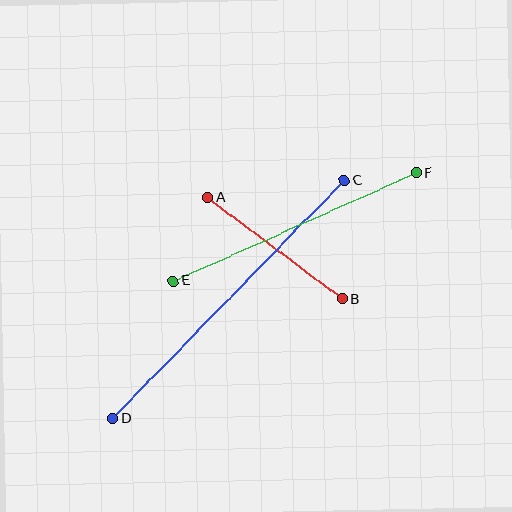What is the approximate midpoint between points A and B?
The midpoint is at approximately (275, 248) pixels.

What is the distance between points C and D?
The distance is approximately 332 pixels.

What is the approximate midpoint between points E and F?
The midpoint is at approximately (295, 227) pixels.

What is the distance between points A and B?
The distance is approximately 169 pixels.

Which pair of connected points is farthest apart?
Points C and D are farthest apart.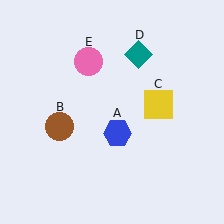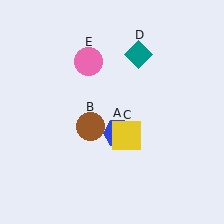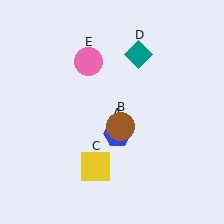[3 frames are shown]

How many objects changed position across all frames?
2 objects changed position: brown circle (object B), yellow square (object C).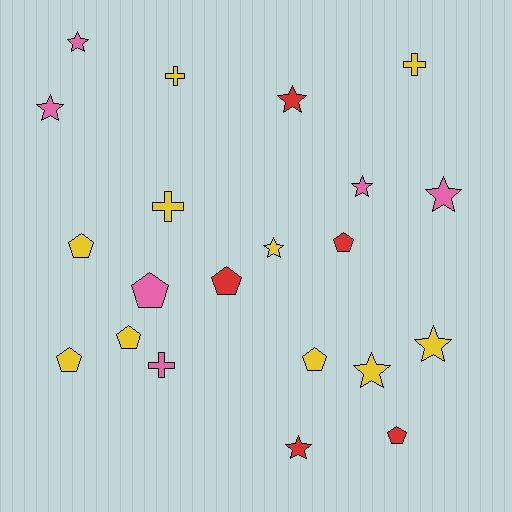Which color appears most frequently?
Yellow, with 10 objects.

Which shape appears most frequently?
Star, with 9 objects.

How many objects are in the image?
There are 21 objects.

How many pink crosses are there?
There is 1 pink cross.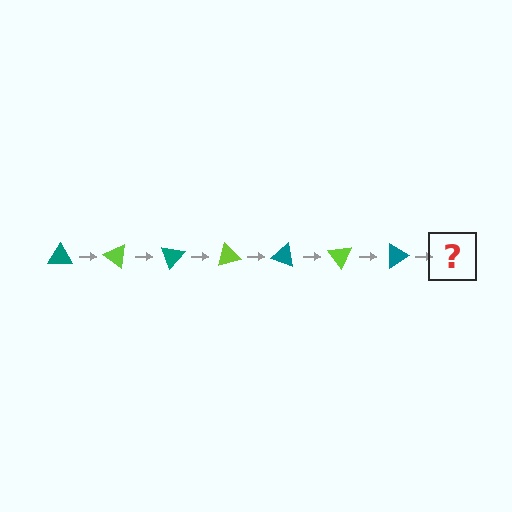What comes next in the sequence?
The next element should be a lime triangle, rotated 245 degrees from the start.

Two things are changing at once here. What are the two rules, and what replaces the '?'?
The two rules are that it rotates 35 degrees each step and the color cycles through teal and lime. The '?' should be a lime triangle, rotated 245 degrees from the start.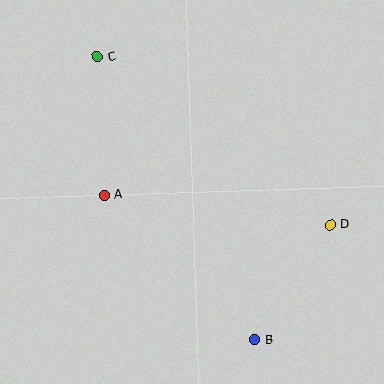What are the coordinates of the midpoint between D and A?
The midpoint between D and A is at (217, 210).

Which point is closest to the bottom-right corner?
Point B is closest to the bottom-right corner.